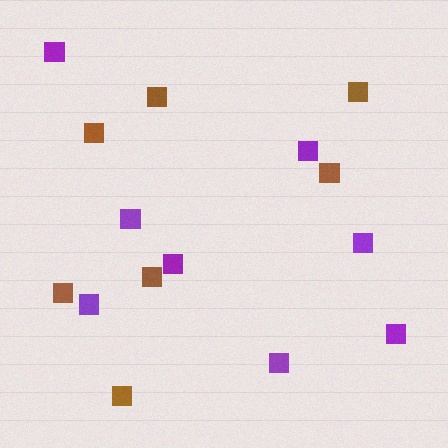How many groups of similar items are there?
There are 2 groups: one group of brown squares (7) and one group of purple squares (8).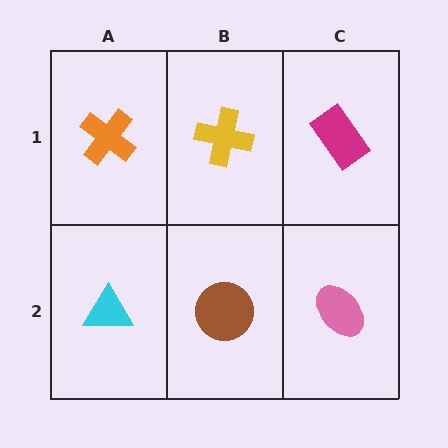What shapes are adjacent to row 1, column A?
A cyan triangle (row 2, column A), a yellow cross (row 1, column B).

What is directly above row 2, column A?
An orange cross.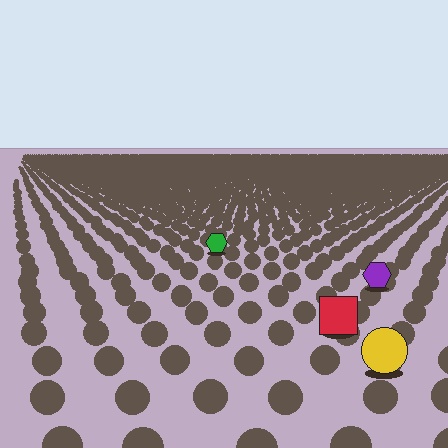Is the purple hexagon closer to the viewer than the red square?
No. The red square is closer — you can tell from the texture gradient: the ground texture is coarser near it.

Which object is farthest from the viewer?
The green hexagon is farthest from the viewer. It appears smaller and the ground texture around it is denser.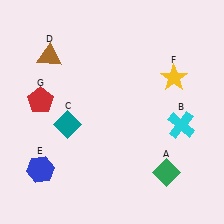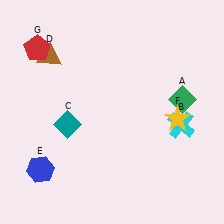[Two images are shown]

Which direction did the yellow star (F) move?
The yellow star (F) moved down.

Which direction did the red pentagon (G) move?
The red pentagon (G) moved up.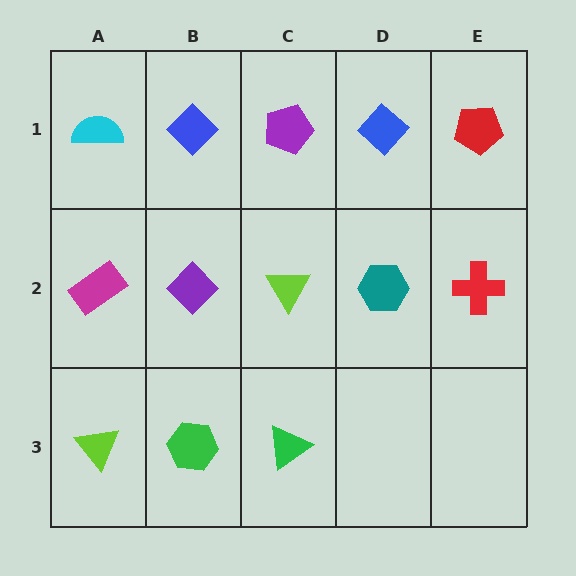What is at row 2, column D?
A teal hexagon.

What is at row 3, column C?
A green triangle.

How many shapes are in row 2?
5 shapes.